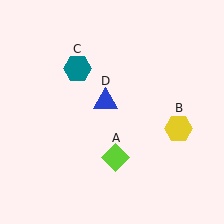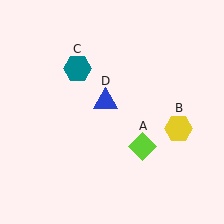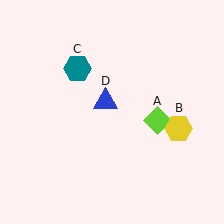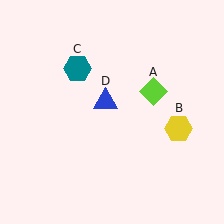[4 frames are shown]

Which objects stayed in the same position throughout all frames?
Yellow hexagon (object B) and teal hexagon (object C) and blue triangle (object D) remained stationary.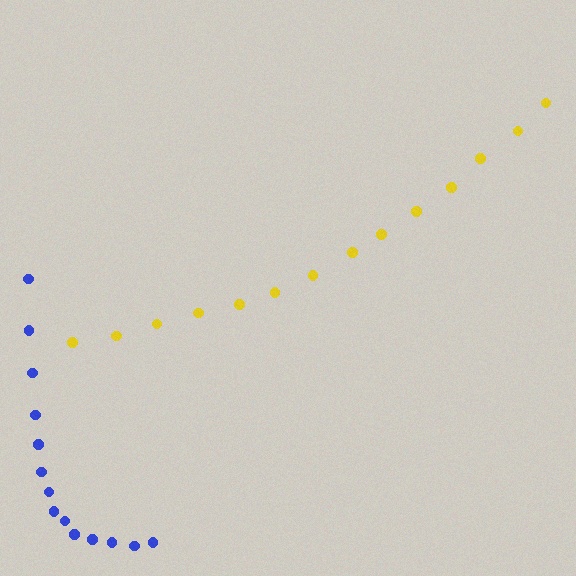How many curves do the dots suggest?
There are 2 distinct paths.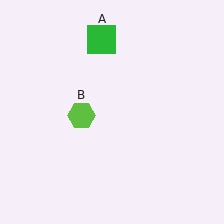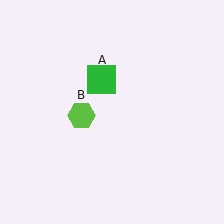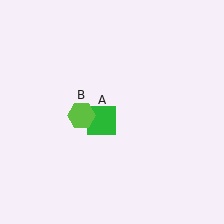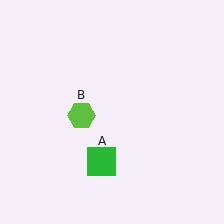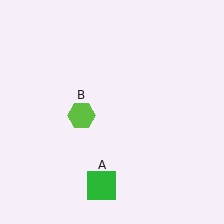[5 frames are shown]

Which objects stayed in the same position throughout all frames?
Lime hexagon (object B) remained stationary.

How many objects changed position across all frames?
1 object changed position: green square (object A).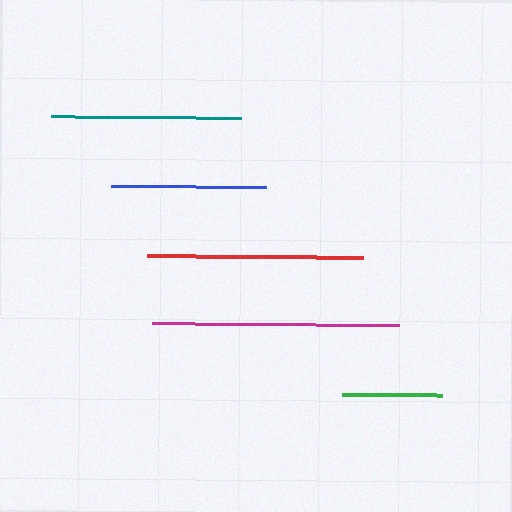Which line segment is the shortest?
The green line is the shortest at approximately 99 pixels.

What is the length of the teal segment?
The teal segment is approximately 190 pixels long.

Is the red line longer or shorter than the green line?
The red line is longer than the green line.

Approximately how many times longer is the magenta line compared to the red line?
The magenta line is approximately 1.1 times the length of the red line.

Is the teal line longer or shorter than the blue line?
The teal line is longer than the blue line.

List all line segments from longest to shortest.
From longest to shortest: magenta, red, teal, blue, green.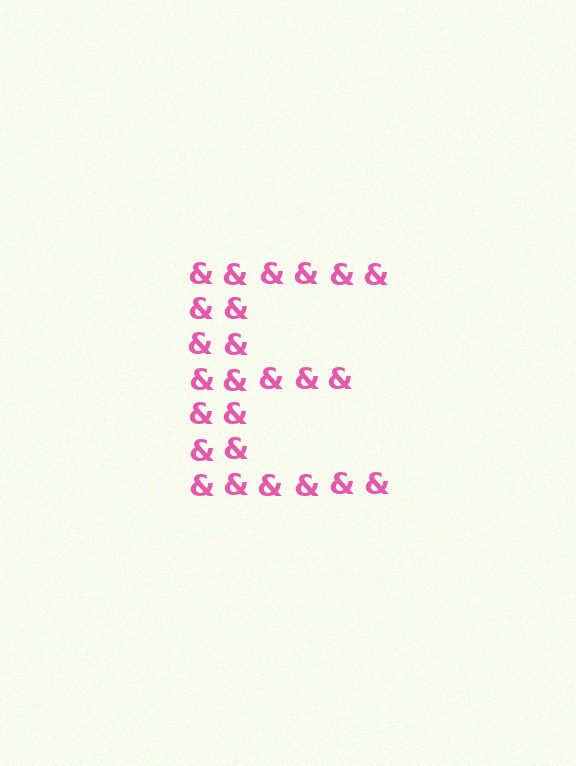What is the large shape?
The large shape is the letter E.